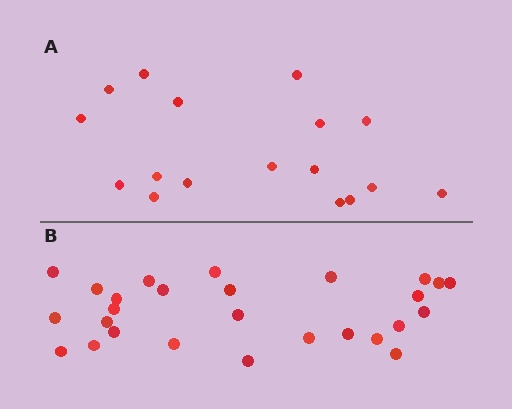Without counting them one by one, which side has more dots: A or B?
Region B (the bottom region) has more dots.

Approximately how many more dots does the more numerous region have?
Region B has roughly 10 or so more dots than region A.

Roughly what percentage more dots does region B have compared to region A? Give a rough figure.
About 60% more.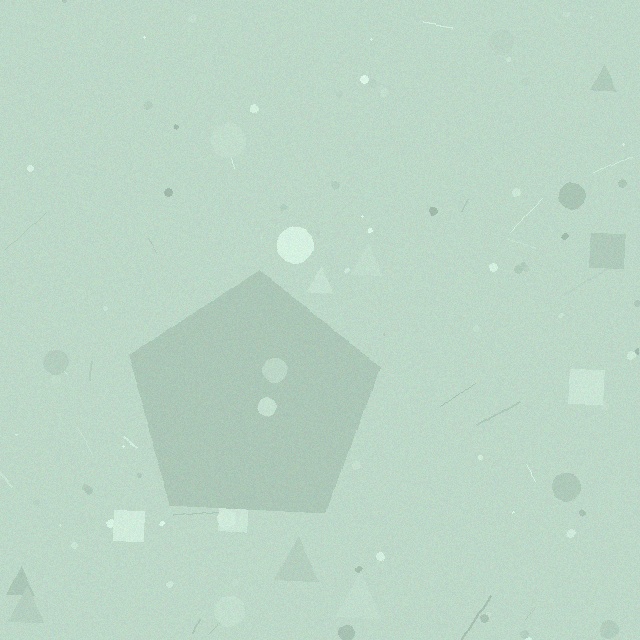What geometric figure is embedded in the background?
A pentagon is embedded in the background.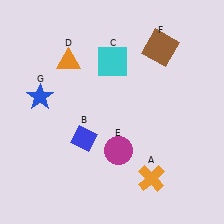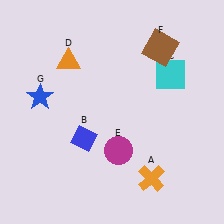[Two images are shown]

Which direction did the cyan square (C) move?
The cyan square (C) moved right.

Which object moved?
The cyan square (C) moved right.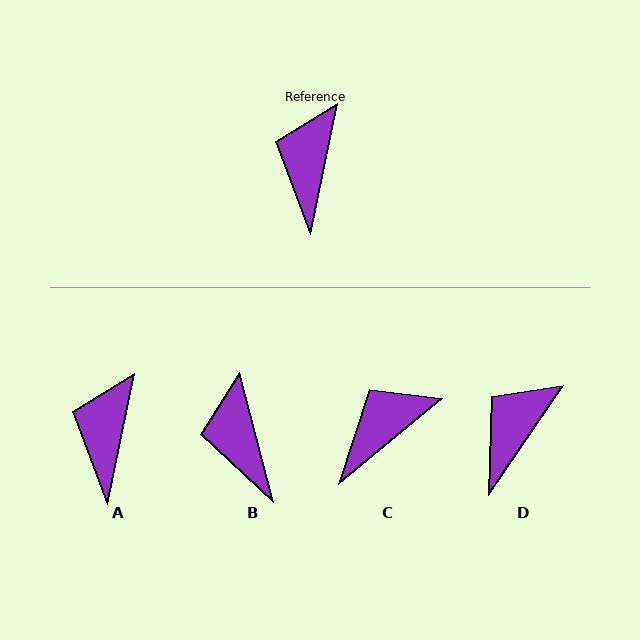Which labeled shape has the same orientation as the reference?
A.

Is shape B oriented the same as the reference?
No, it is off by about 26 degrees.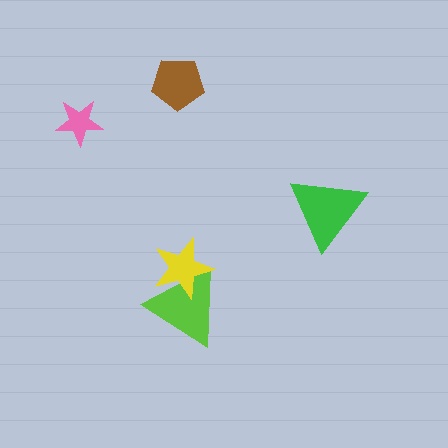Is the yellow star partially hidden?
No, no other shape covers it.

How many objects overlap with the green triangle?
0 objects overlap with the green triangle.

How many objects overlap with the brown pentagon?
0 objects overlap with the brown pentagon.